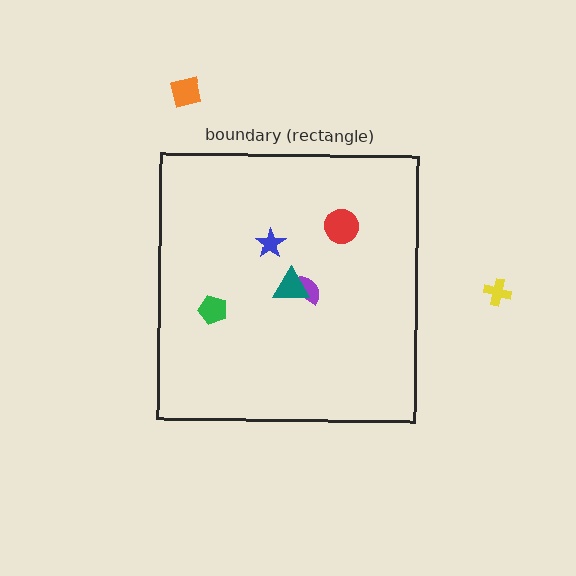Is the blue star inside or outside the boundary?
Inside.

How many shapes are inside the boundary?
5 inside, 2 outside.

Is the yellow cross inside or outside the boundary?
Outside.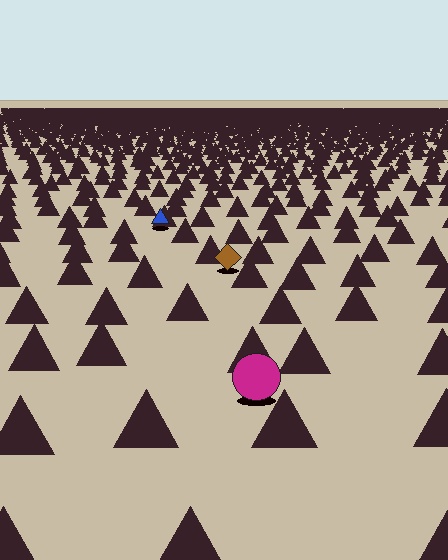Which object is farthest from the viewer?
The blue triangle is farthest from the viewer. It appears smaller and the ground texture around it is denser.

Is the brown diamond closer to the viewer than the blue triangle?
Yes. The brown diamond is closer — you can tell from the texture gradient: the ground texture is coarser near it.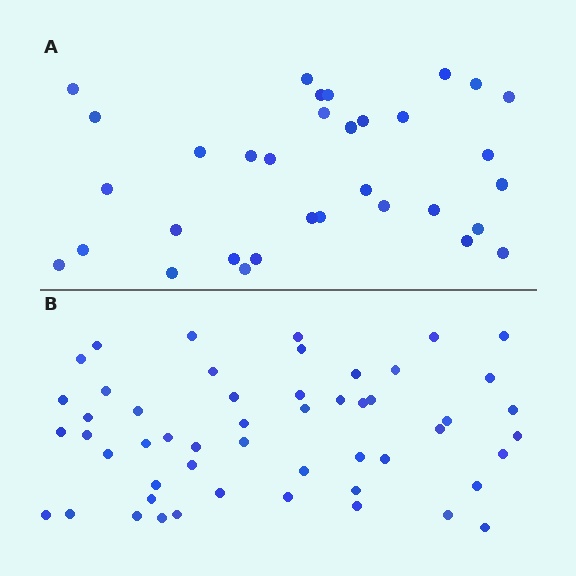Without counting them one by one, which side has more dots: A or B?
Region B (the bottom region) has more dots.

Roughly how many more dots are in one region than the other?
Region B has approximately 20 more dots than region A.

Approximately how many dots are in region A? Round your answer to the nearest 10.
About 30 dots. (The exact count is 33, which rounds to 30.)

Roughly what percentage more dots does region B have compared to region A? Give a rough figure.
About 60% more.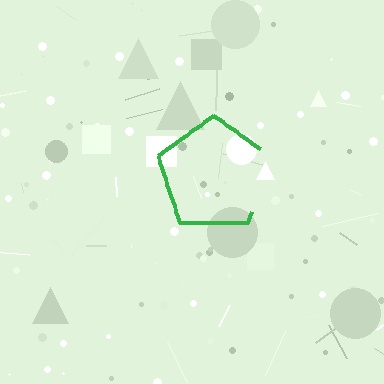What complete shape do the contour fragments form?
The contour fragments form a pentagon.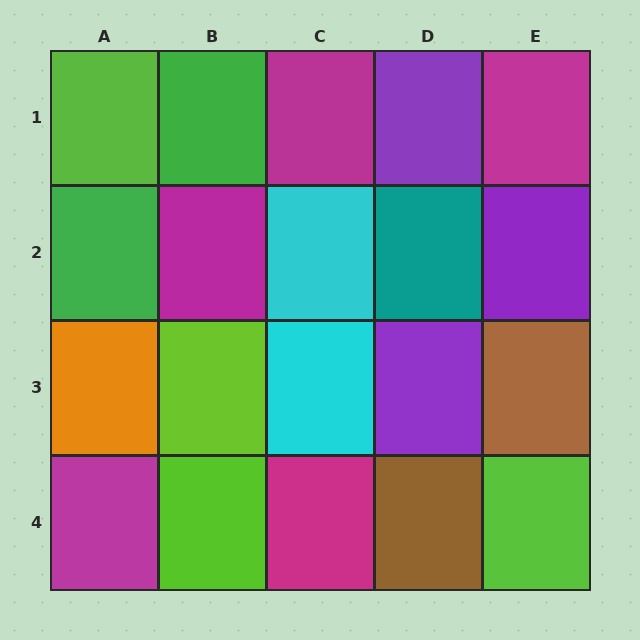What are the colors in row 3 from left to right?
Orange, lime, cyan, purple, brown.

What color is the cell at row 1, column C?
Magenta.